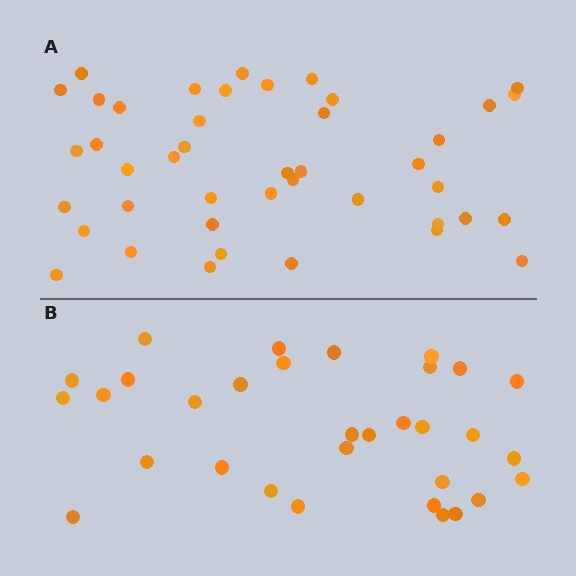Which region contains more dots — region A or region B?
Region A (the top region) has more dots.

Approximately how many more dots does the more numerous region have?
Region A has roughly 12 or so more dots than region B.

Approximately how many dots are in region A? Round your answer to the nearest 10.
About 40 dots. (The exact count is 43, which rounds to 40.)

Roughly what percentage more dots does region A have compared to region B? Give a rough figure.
About 35% more.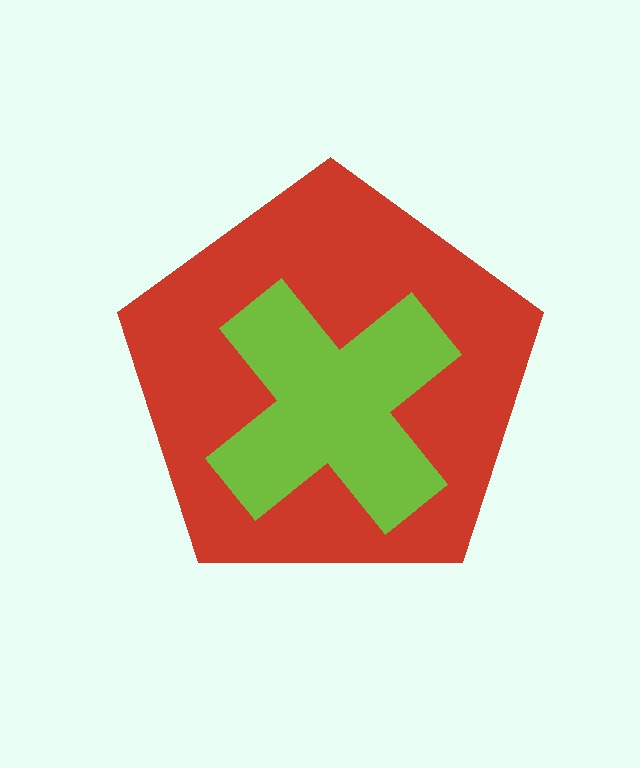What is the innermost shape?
The lime cross.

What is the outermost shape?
The red pentagon.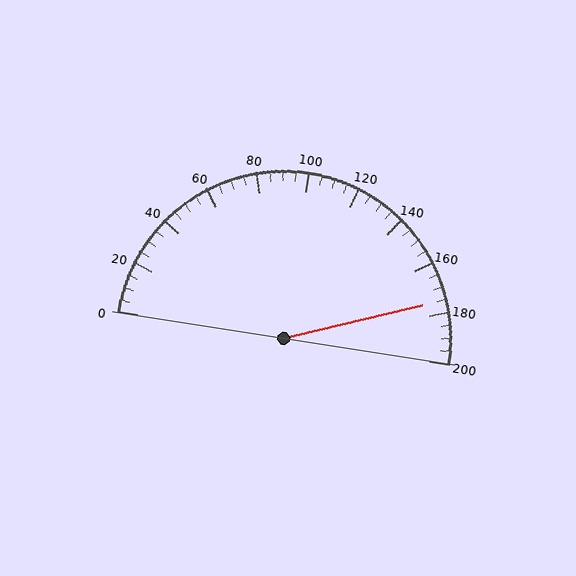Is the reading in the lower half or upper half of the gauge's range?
The reading is in the upper half of the range (0 to 200).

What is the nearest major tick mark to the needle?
The nearest major tick mark is 180.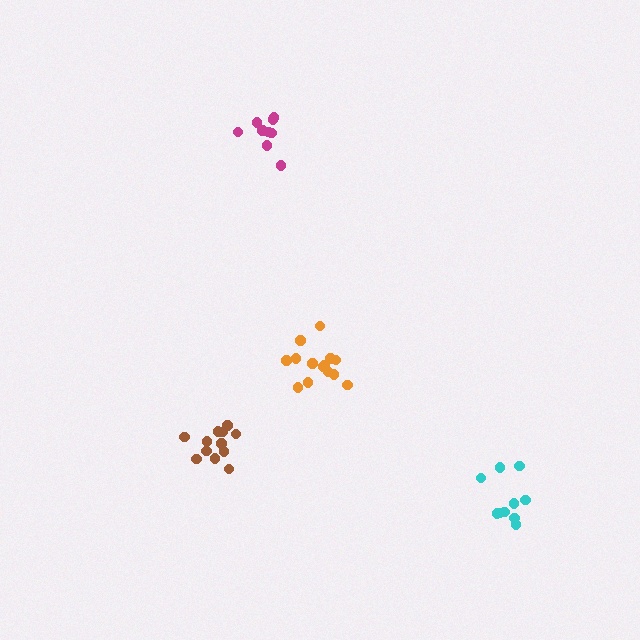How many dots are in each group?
Group 1: 12 dots, Group 2: 9 dots, Group 3: 10 dots, Group 4: 14 dots (45 total).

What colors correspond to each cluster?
The clusters are colored: brown, magenta, cyan, orange.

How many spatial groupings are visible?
There are 4 spatial groupings.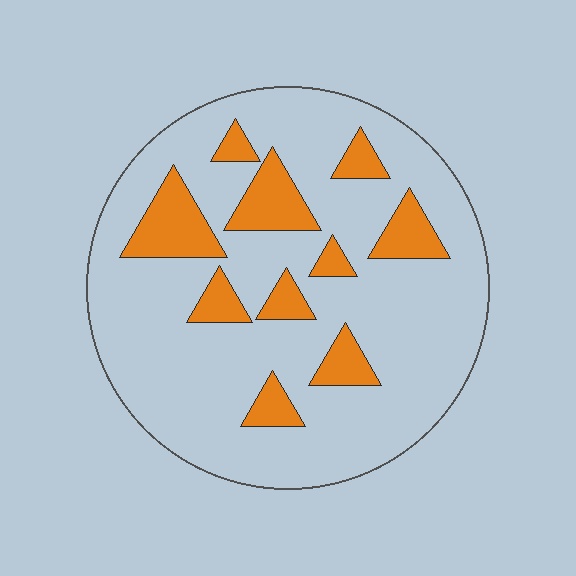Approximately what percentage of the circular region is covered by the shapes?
Approximately 20%.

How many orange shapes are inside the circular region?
10.